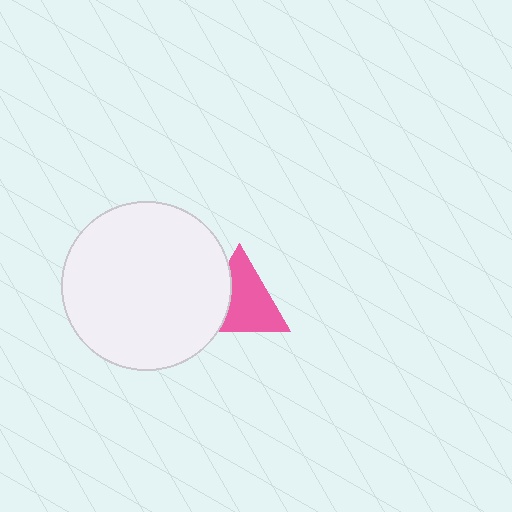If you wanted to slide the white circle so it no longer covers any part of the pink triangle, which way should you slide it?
Slide it left — that is the most direct way to separate the two shapes.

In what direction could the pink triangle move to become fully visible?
The pink triangle could move right. That would shift it out from behind the white circle entirely.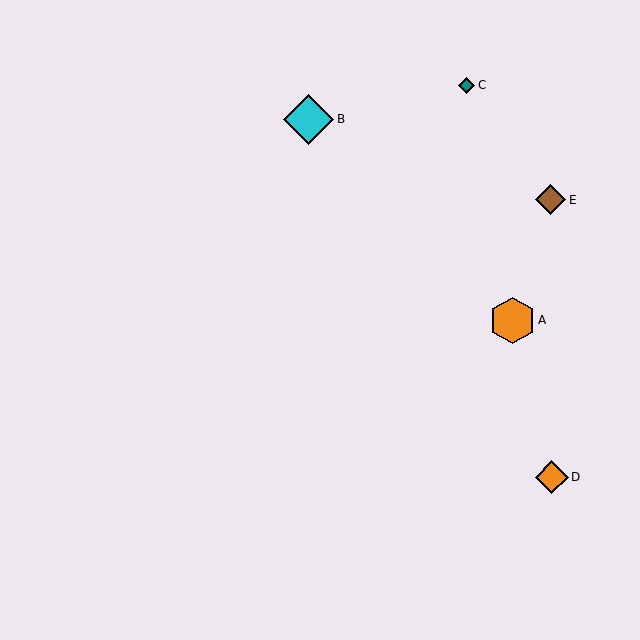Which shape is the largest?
The cyan diamond (labeled B) is the largest.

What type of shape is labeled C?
Shape C is a teal diamond.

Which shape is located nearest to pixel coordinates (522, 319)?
The orange hexagon (labeled A) at (512, 320) is nearest to that location.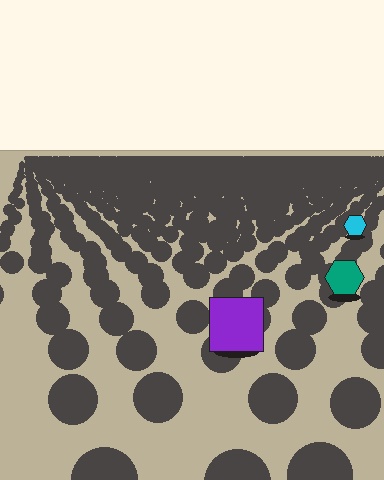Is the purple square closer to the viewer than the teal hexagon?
Yes. The purple square is closer — you can tell from the texture gradient: the ground texture is coarser near it.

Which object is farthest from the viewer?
The cyan hexagon is farthest from the viewer. It appears smaller and the ground texture around it is denser.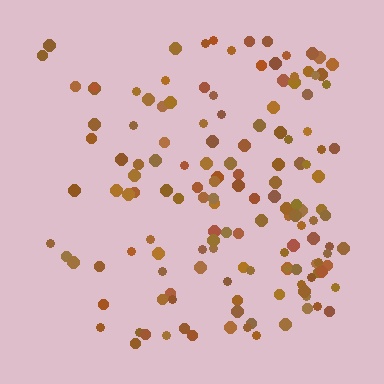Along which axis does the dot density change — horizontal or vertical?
Horizontal.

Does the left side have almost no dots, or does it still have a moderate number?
Still a moderate number, just noticeably fewer than the right.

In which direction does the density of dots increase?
From left to right, with the right side densest.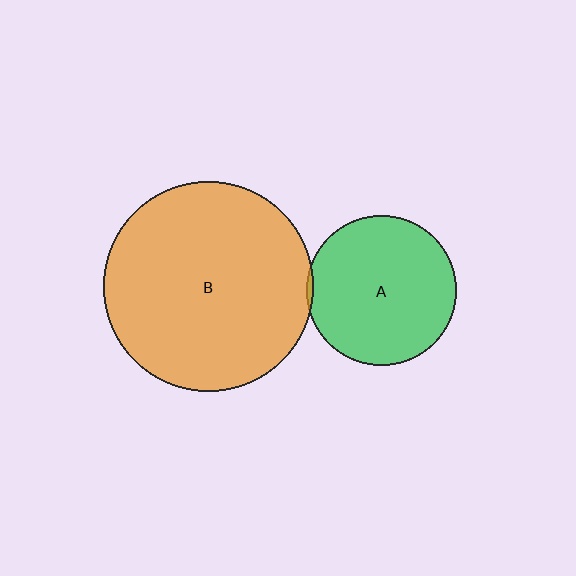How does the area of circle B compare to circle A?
Approximately 2.0 times.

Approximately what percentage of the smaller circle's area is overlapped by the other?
Approximately 5%.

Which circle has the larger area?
Circle B (orange).